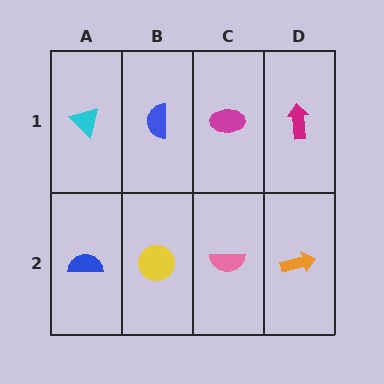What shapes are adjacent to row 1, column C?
A pink semicircle (row 2, column C), a blue semicircle (row 1, column B), a magenta arrow (row 1, column D).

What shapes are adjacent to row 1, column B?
A yellow circle (row 2, column B), a cyan triangle (row 1, column A), a magenta ellipse (row 1, column C).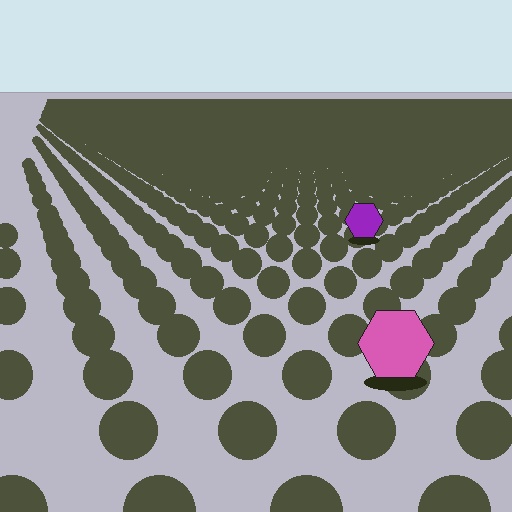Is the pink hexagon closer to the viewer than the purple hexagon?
Yes. The pink hexagon is closer — you can tell from the texture gradient: the ground texture is coarser near it.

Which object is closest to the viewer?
The pink hexagon is closest. The texture marks near it are larger and more spread out.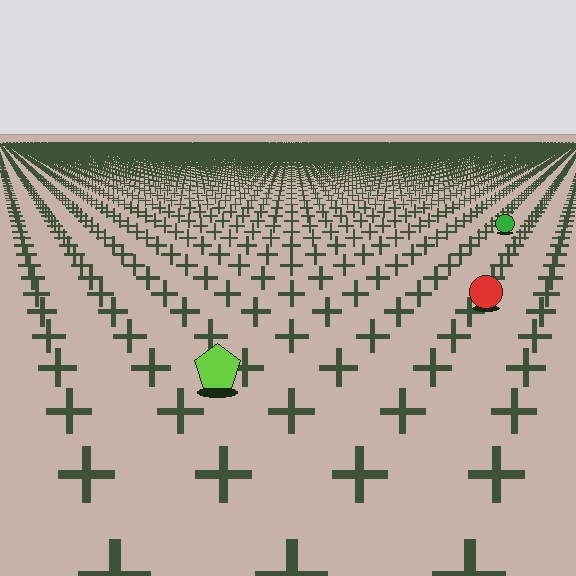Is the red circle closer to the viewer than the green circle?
Yes. The red circle is closer — you can tell from the texture gradient: the ground texture is coarser near it.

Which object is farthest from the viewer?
The green circle is farthest from the viewer. It appears smaller and the ground texture around it is denser.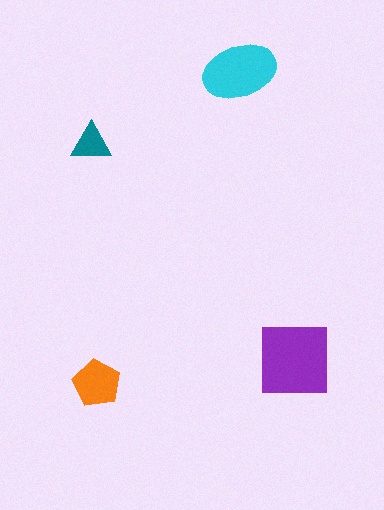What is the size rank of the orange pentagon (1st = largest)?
3rd.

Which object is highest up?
The cyan ellipse is topmost.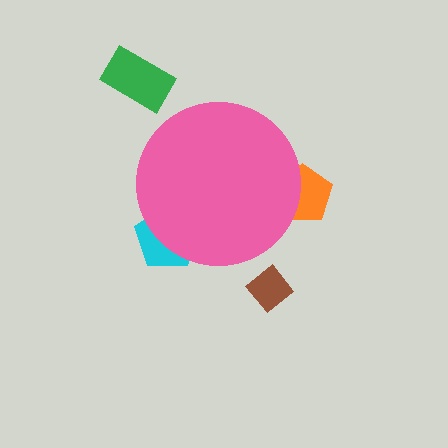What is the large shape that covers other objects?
A pink circle.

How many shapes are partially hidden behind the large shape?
2 shapes are partially hidden.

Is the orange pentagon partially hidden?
Yes, the orange pentagon is partially hidden behind the pink circle.